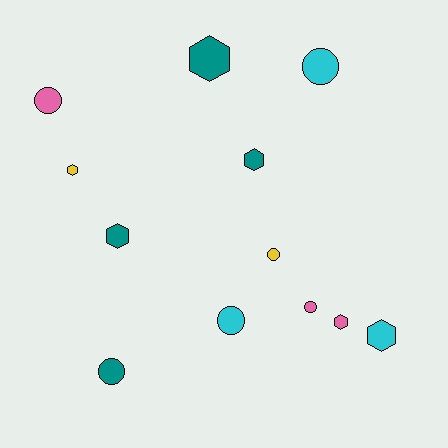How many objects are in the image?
There are 12 objects.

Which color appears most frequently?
Teal, with 4 objects.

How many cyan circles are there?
There are 2 cyan circles.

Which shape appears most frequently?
Circle, with 6 objects.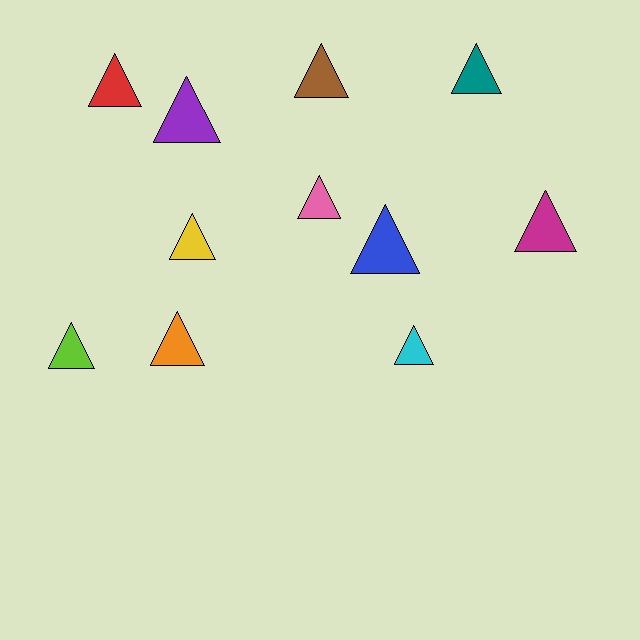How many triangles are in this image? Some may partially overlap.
There are 11 triangles.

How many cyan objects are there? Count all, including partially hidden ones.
There is 1 cyan object.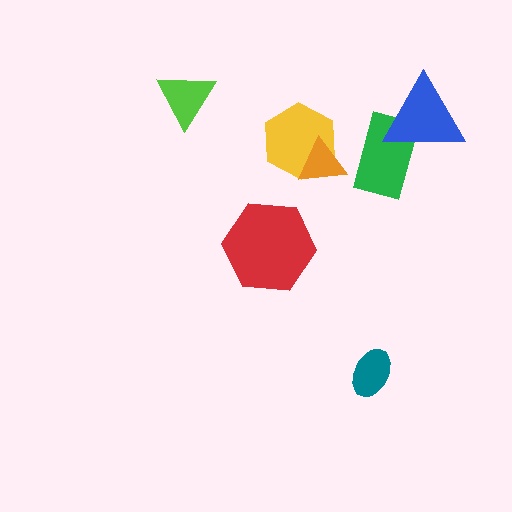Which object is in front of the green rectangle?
The blue triangle is in front of the green rectangle.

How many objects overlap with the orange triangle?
1 object overlaps with the orange triangle.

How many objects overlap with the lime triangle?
0 objects overlap with the lime triangle.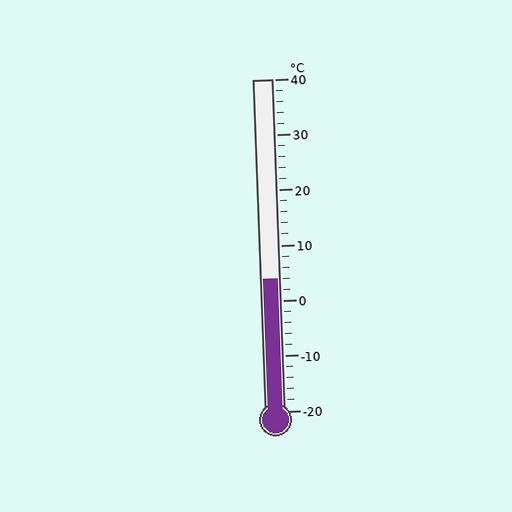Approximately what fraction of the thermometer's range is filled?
The thermometer is filled to approximately 40% of its range.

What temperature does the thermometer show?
The thermometer shows approximately 4°C.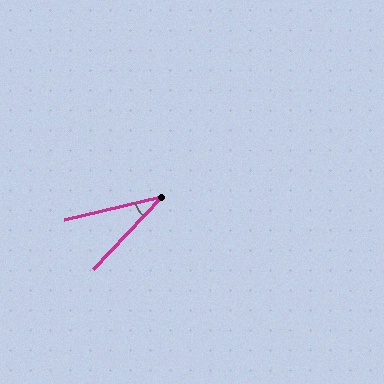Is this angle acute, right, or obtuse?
It is acute.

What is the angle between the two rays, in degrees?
Approximately 33 degrees.